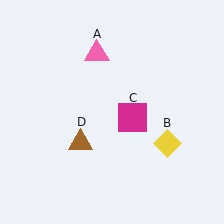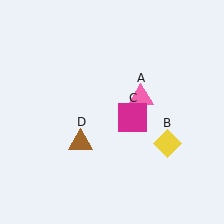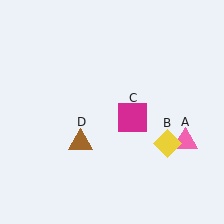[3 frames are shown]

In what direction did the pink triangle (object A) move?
The pink triangle (object A) moved down and to the right.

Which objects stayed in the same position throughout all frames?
Yellow diamond (object B) and magenta square (object C) and brown triangle (object D) remained stationary.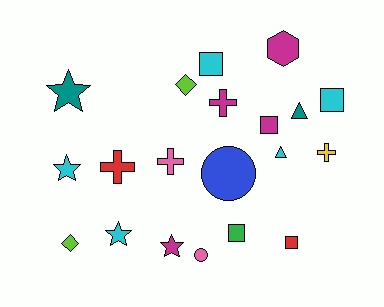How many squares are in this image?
There are 5 squares.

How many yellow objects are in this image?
There is 1 yellow object.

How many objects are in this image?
There are 20 objects.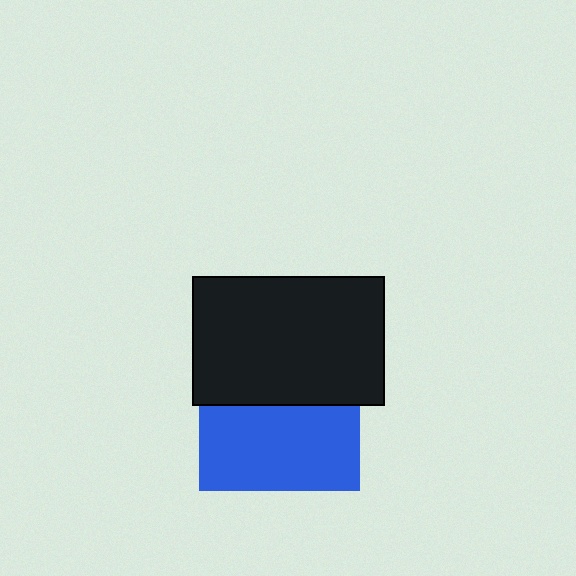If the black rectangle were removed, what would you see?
You would see the complete blue square.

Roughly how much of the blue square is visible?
About half of it is visible (roughly 53%).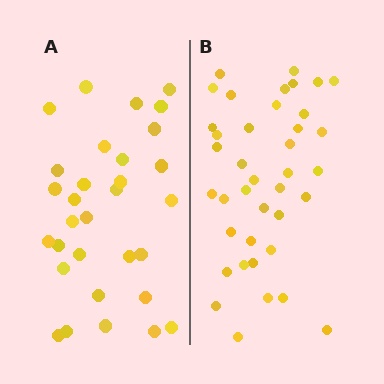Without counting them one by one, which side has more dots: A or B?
Region B (the right region) has more dots.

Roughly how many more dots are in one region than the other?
Region B has roughly 8 or so more dots than region A.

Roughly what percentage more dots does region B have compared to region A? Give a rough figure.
About 25% more.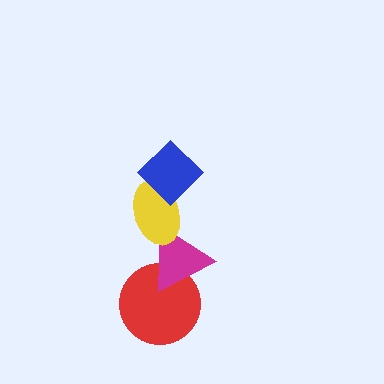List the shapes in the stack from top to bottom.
From top to bottom: the blue diamond, the yellow ellipse, the magenta triangle, the red circle.